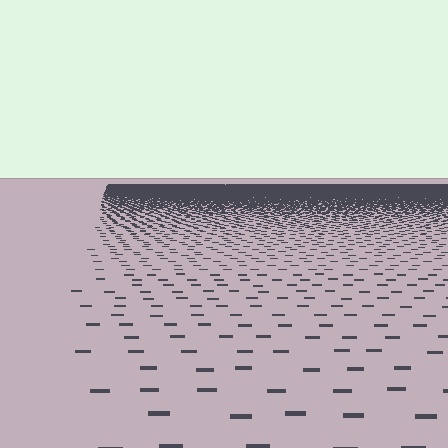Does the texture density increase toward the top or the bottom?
Density increases toward the top.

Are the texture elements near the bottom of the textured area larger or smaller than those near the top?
Larger. Near the bottom, elements are closer to the viewer and appear at a bigger on-screen size.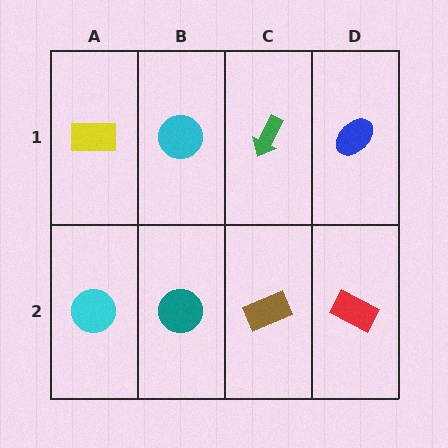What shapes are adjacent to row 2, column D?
A blue ellipse (row 1, column D), a brown rectangle (row 2, column C).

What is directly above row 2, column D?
A blue ellipse.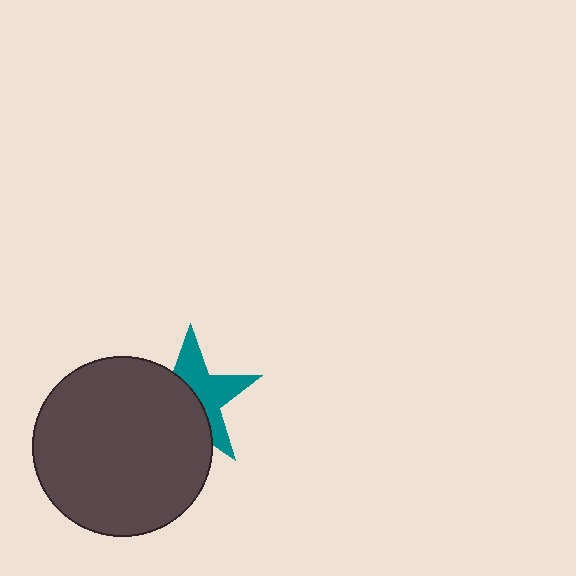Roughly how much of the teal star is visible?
About half of it is visible (roughly 48%).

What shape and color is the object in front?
The object in front is a dark gray circle.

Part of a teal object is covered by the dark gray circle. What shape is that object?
It is a star.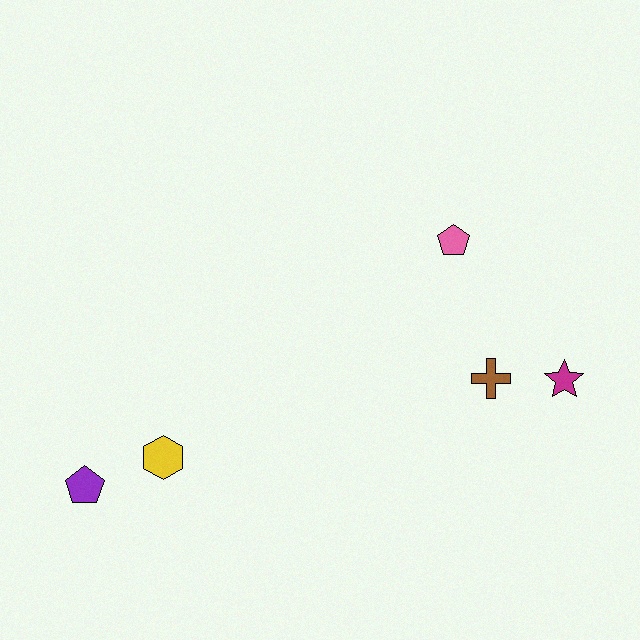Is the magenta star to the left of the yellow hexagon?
No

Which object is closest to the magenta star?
The brown cross is closest to the magenta star.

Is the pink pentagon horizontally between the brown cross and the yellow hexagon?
Yes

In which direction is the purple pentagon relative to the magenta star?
The purple pentagon is to the left of the magenta star.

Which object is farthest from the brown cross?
The purple pentagon is farthest from the brown cross.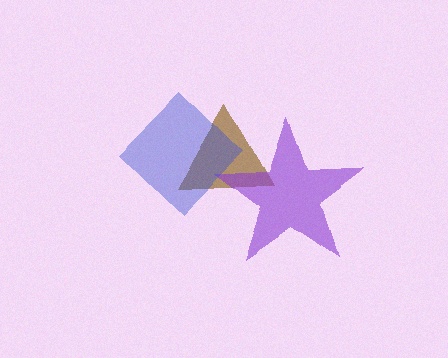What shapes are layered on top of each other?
The layered shapes are: a brown triangle, a purple star, a blue diamond.